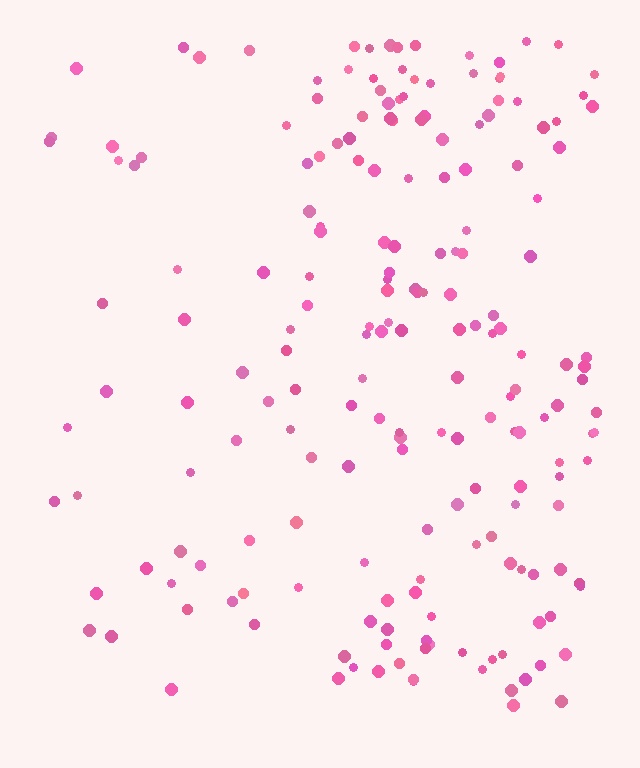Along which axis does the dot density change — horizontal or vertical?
Horizontal.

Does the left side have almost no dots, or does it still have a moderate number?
Still a moderate number, just noticeably fewer than the right.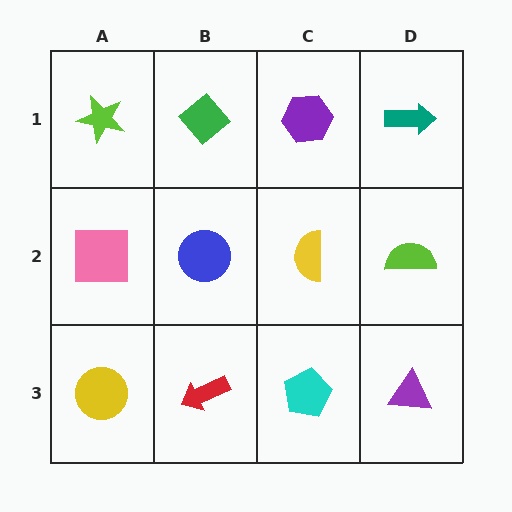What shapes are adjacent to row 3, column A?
A pink square (row 2, column A), a red arrow (row 3, column B).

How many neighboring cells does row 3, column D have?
2.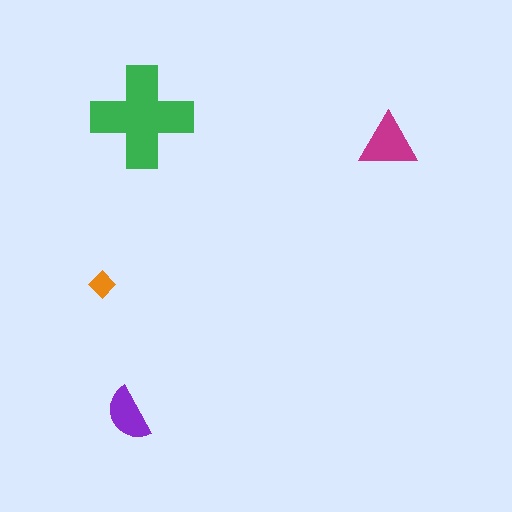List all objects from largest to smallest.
The green cross, the magenta triangle, the purple semicircle, the orange diamond.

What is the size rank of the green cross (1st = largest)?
1st.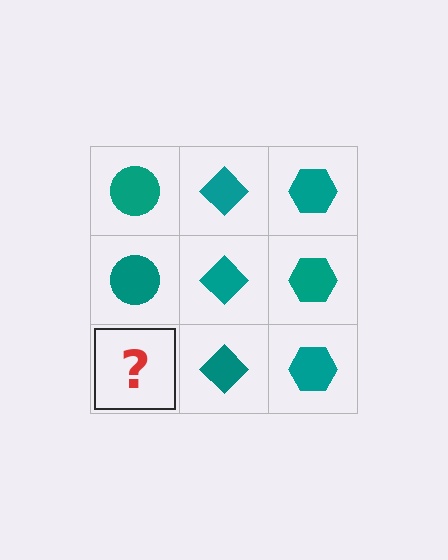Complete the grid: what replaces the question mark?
The question mark should be replaced with a teal circle.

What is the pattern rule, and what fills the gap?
The rule is that each column has a consistent shape. The gap should be filled with a teal circle.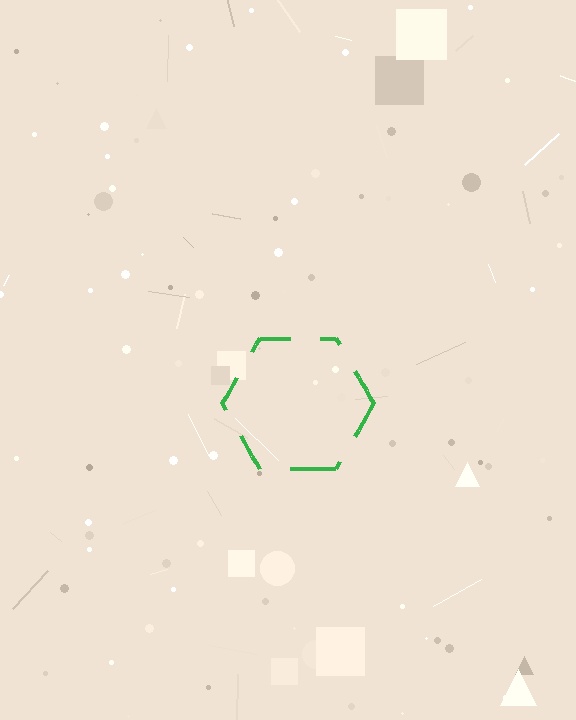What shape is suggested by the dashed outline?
The dashed outline suggests a hexagon.